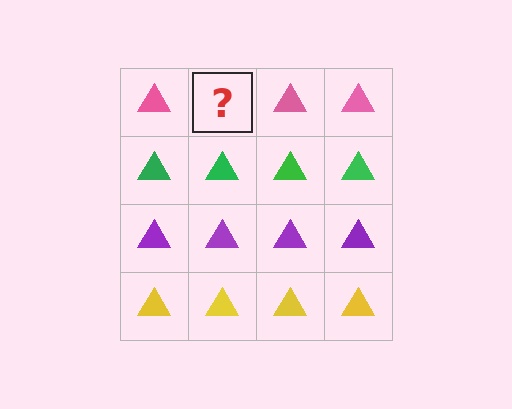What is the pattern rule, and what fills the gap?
The rule is that each row has a consistent color. The gap should be filled with a pink triangle.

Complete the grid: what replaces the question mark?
The question mark should be replaced with a pink triangle.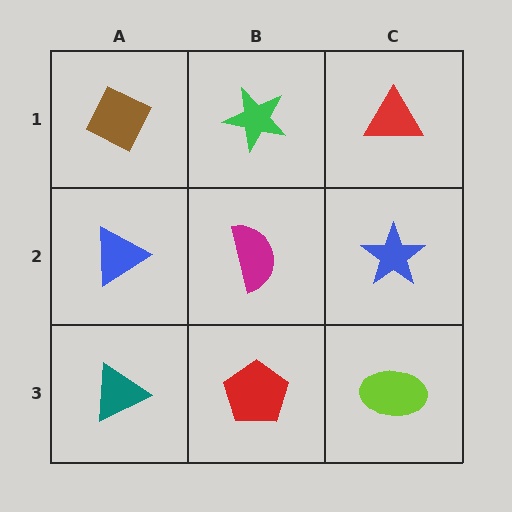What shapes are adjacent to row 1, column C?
A blue star (row 2, column C), a green star (row 1, column B).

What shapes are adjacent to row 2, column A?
A brown diamond (row 1, column A), a teal triangle (row 3, column A), a magenta semicircle (row 2, column B).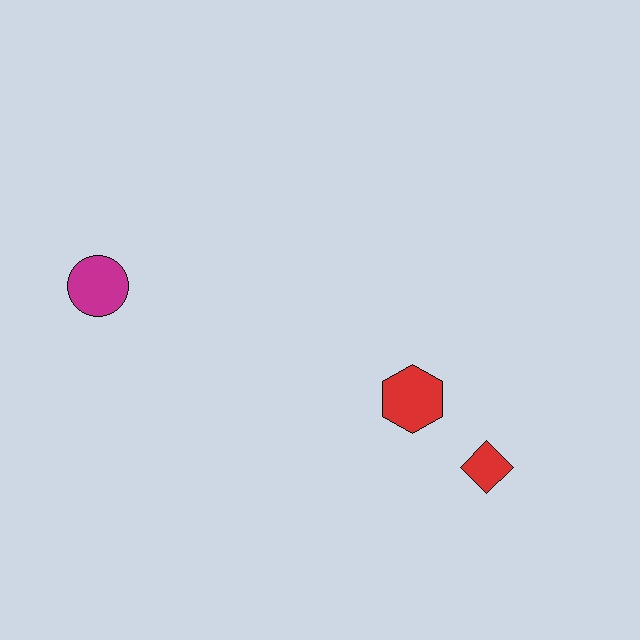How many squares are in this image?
There are no squares.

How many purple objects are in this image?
There are no purple objects.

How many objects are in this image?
There are 3 objects.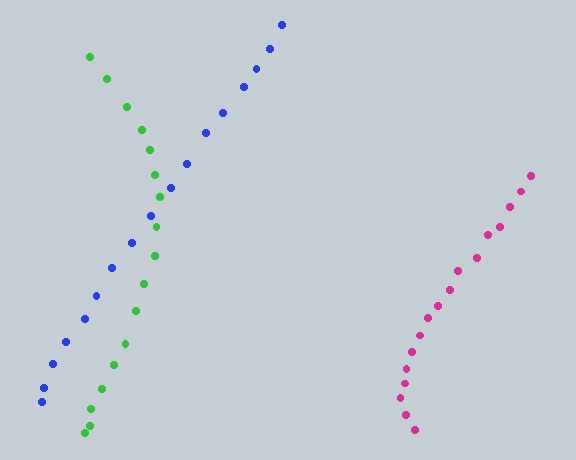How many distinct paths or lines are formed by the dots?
There are 3 distinct paths.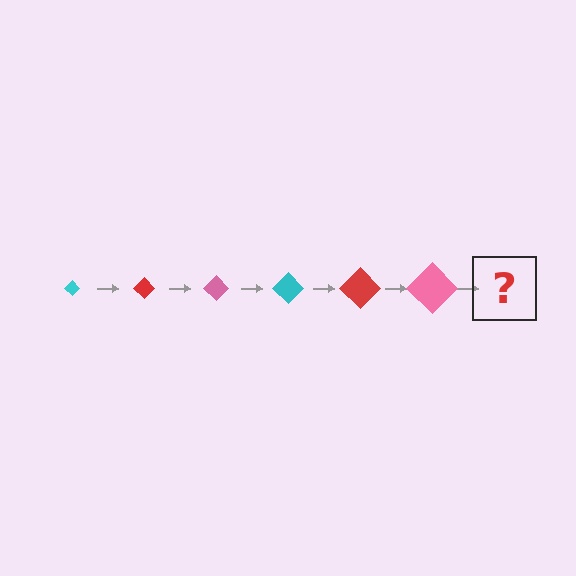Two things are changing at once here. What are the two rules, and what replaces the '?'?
The two rules are that the diamond grows larger each step and the color cycles through cyan, red, and pink. The '?' should be a cyan diamond, larger than the previous one.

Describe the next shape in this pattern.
It should be a cyan diamond, larger than the previous one.